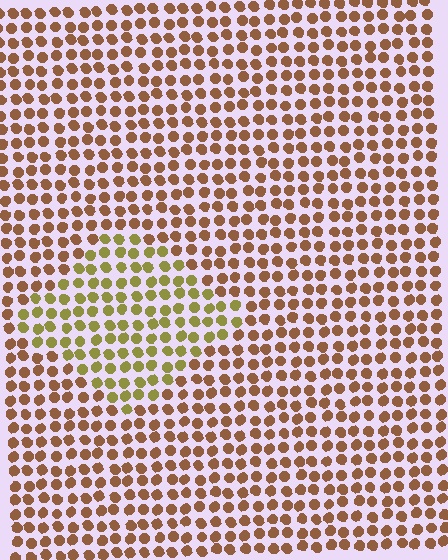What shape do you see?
I see a diamond.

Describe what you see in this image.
The image is filled with small brown elements in a uniform arrangement. A diamond-shaped region is visible where the elements are tinted to a slightly different hue, forming a subtle color boundary.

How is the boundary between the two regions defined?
The boundary is defined purely by a slight shift in hue (about 39 degrees). Spacing, size, and orientation are identical on both sides.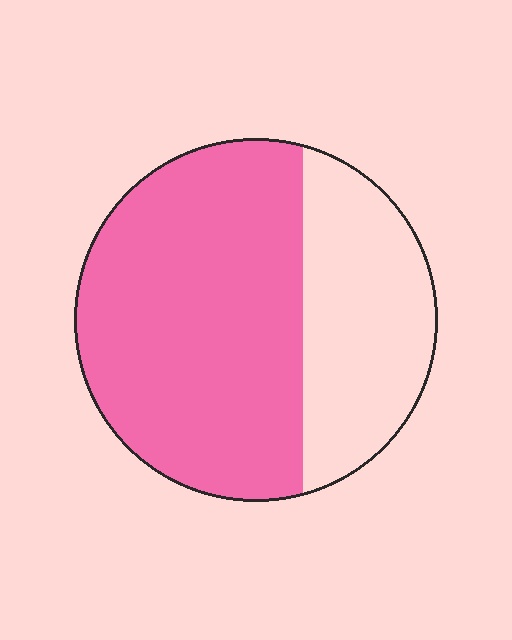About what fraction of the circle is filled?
About two thirds (2/3).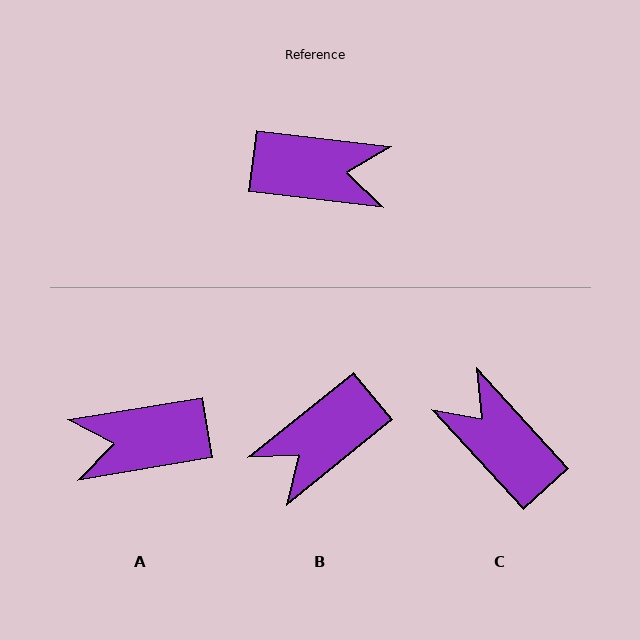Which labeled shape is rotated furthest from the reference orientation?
A, about 164 degrees away.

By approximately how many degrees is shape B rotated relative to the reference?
Approximately 134 degrees clockwise.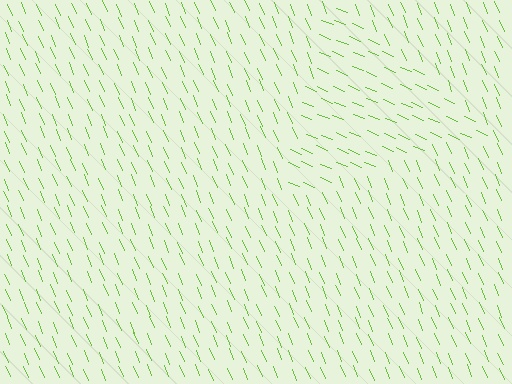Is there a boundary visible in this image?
Yes, there is a texture boundary formed by a change in line orientation.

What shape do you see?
I see a triangle.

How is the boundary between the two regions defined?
The boundary is defined purely by a change in line orientation (approximately 45 degrees difference). All lines are the same color and thickness.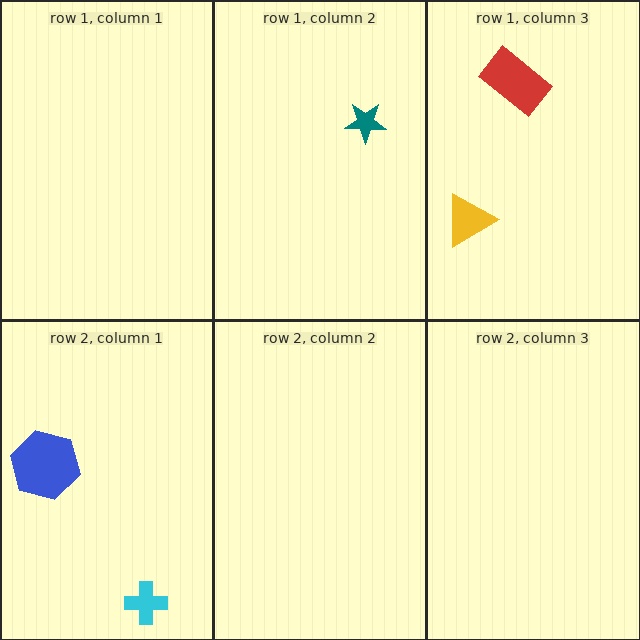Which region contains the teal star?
The row 1, column 2 region.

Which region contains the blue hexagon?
The row 2, column 1 region.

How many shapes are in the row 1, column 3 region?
2.